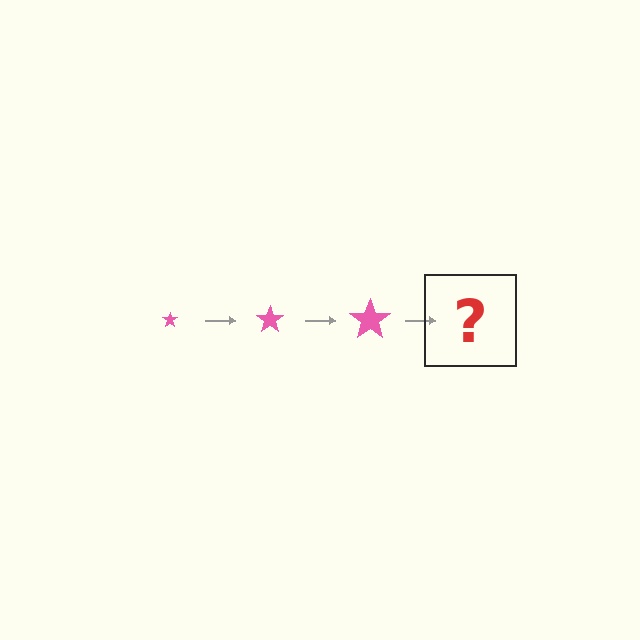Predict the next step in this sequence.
The next step is a pink star, larger than the previous one.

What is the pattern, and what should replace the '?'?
The pattern is that the star gets progressively larger each step. The '?' should be a pink star, larger than the previous one.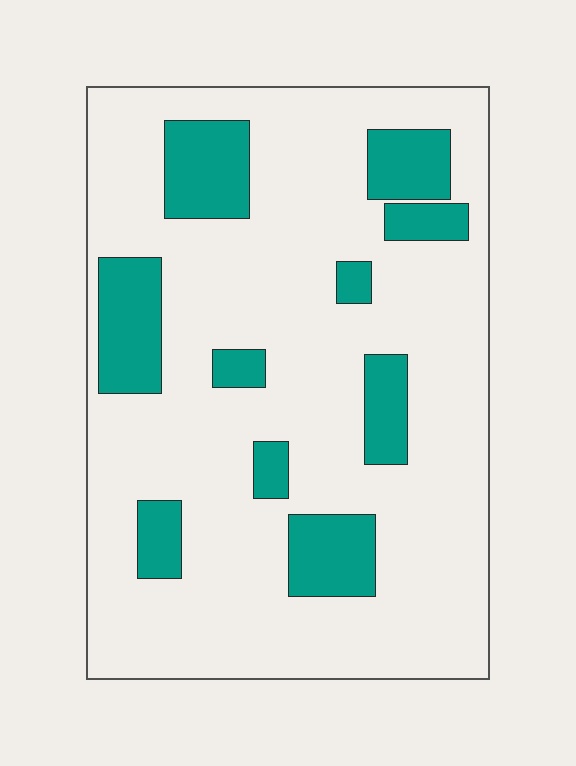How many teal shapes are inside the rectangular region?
10.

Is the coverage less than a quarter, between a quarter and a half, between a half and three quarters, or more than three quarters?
Less than a quarter.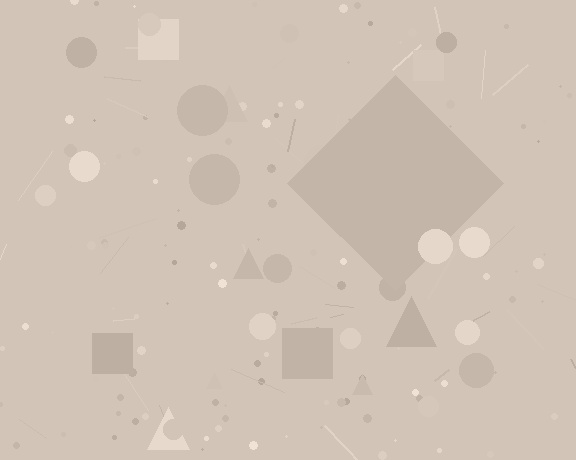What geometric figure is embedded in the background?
A diamond is embedded in the background.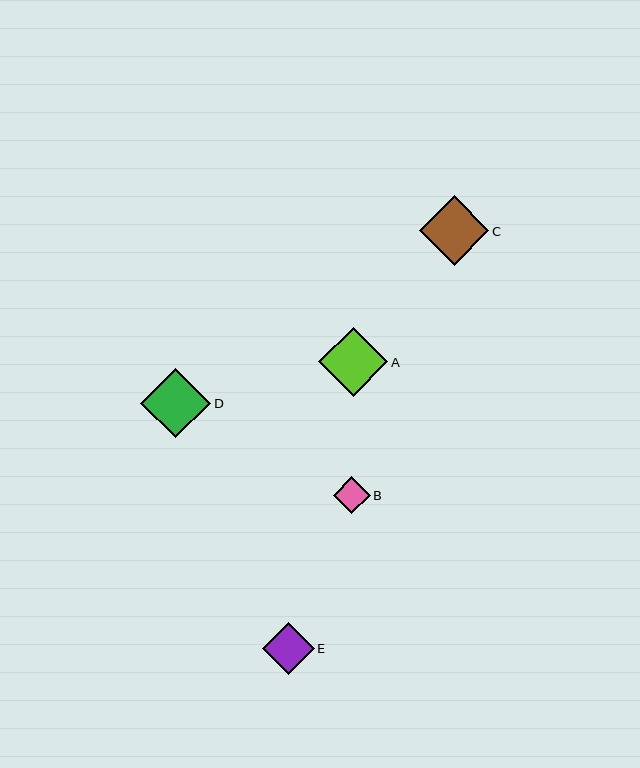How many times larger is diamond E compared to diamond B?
Diamond E is approximately 1.4 times the size of diamond B.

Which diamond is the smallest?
Diamond B is the smallest with a size of approximately 37 pixels.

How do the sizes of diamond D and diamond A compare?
Diamond D and diamond A are approximately the same size.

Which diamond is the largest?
Diamond D is the largest with a size of approximately 70 pixels.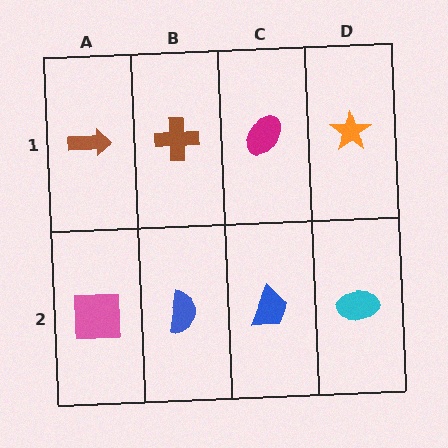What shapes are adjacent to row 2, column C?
A magenta ellipse (row 1, column C), a blue semicircle (row 2, column B), a cyan ellipse (row 2, column D).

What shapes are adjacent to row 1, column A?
A pink square (row 2, column A), a brown cross (row 1, column B).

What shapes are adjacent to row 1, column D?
A cyan ellipse (row 2, column D), a magenta ellipse (row 1, column C).